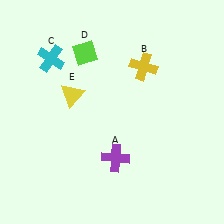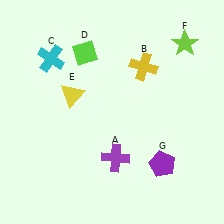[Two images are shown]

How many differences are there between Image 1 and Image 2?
There are 2 differences between the two images.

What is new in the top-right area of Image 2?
A lime star (F) was added in the top-right area of Image 2.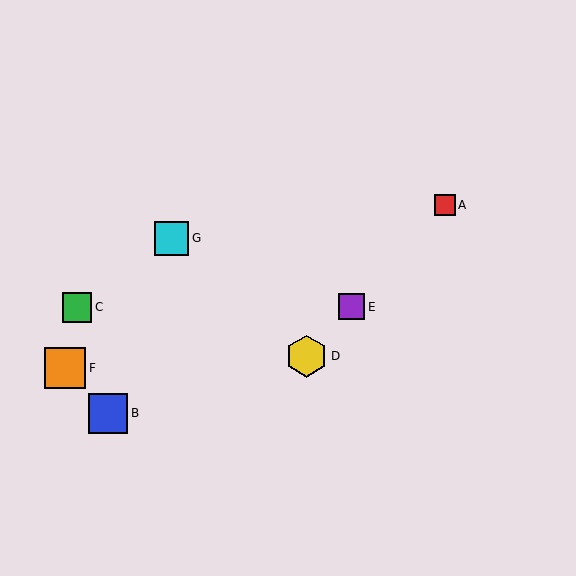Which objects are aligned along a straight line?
Objects A, D, E are aligned along a straight line.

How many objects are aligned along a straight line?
3 objects (A, D, E) are aligned along a straight line.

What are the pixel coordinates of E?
Object E is at (352, 307).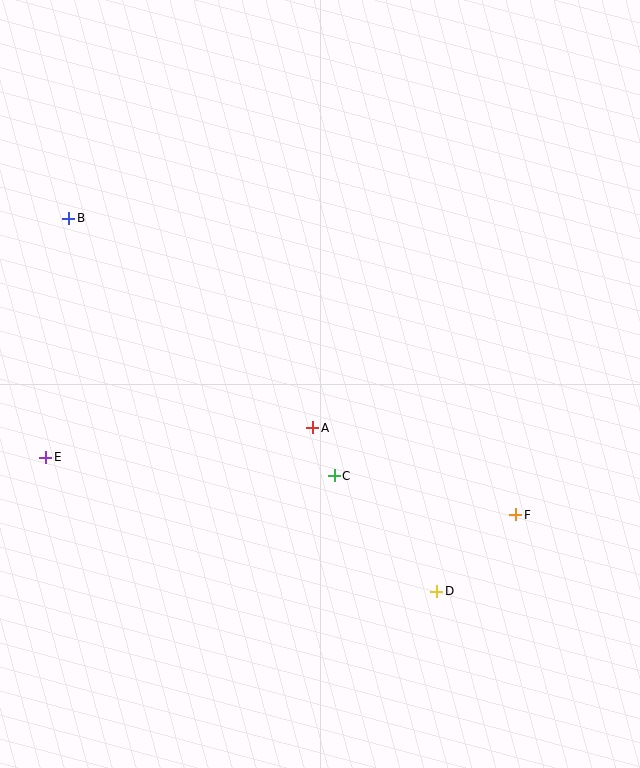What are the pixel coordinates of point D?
Point D is at (437, 591).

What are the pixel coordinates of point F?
Point F is at (516, 515).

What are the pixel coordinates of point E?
Point E is at (46, 457).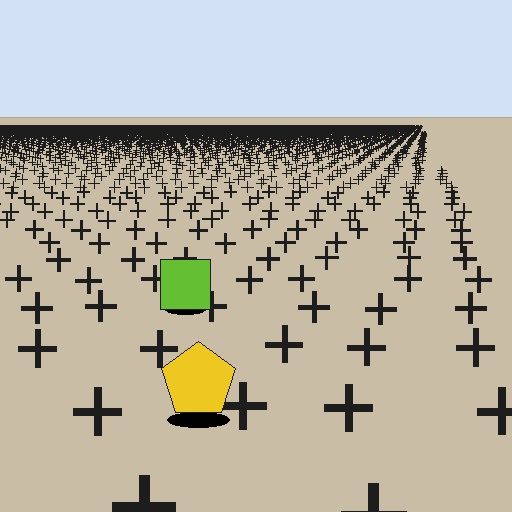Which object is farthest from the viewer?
The lime square is farthest from the viewer. It appears smaller and the ground texture around it is denser.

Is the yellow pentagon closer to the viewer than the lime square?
Yes. The yellow pentagon is closer — you can tell from the texture gradient: the ground texture is coarser near it.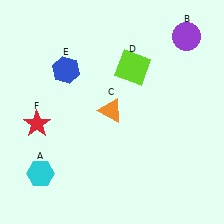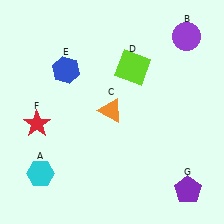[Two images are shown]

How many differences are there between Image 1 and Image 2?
There is 1 difference between the two images.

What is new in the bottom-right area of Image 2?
A purple pentagon (G) was added in the bottom-right area of Image 2.